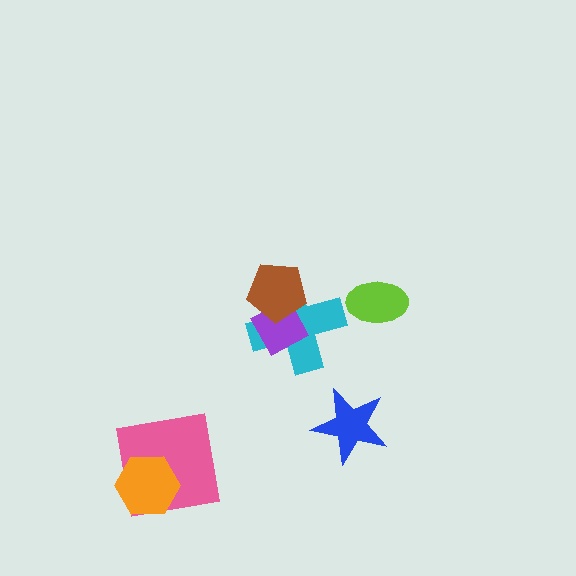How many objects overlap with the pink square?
1 object overlaps with the pink square.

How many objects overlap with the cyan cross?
2 objects overlap with the cyan cross.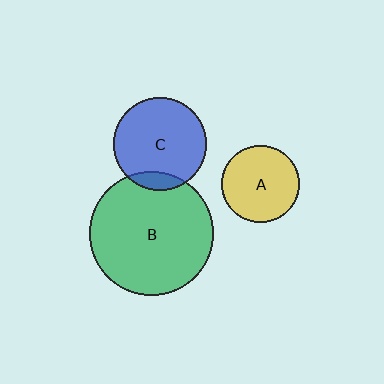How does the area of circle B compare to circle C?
Approximately 1.8 times.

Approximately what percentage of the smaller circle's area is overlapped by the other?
Approximately 10%.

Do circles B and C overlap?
Yes.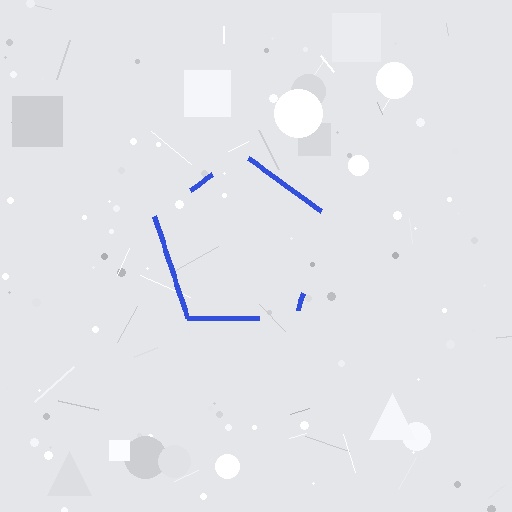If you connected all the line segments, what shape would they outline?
They would outline a pentagon.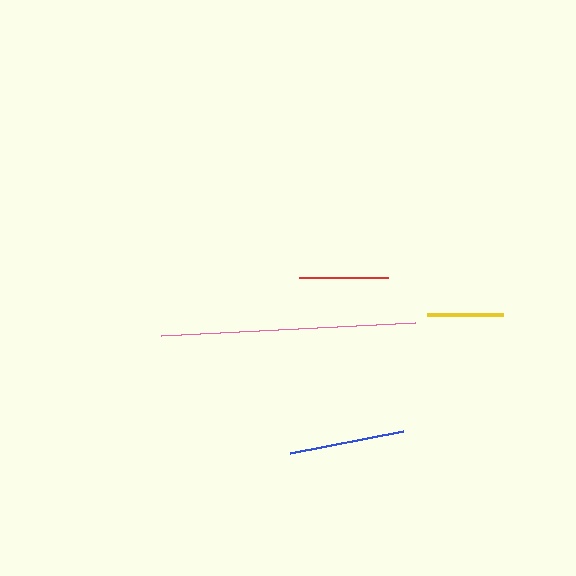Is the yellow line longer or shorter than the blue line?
The blue line is longer than the yellow line.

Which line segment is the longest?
The pink line is the longest at approximately 254 pixels.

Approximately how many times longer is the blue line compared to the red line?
The blue line is approximately 1.3 times the length of the red line.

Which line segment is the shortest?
The yellow line is the shortest at approximately 77 pixels.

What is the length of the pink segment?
The pink segment is approximately 254 pixels long.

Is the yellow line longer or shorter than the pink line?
The pink line is longer than the yellow line.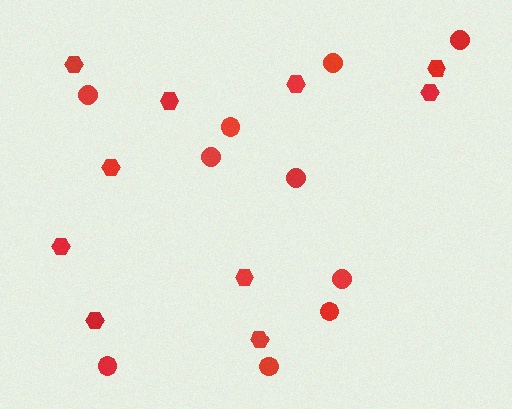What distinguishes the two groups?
There are 2 groups: one group of hexagons (10) and one group of circles (10).